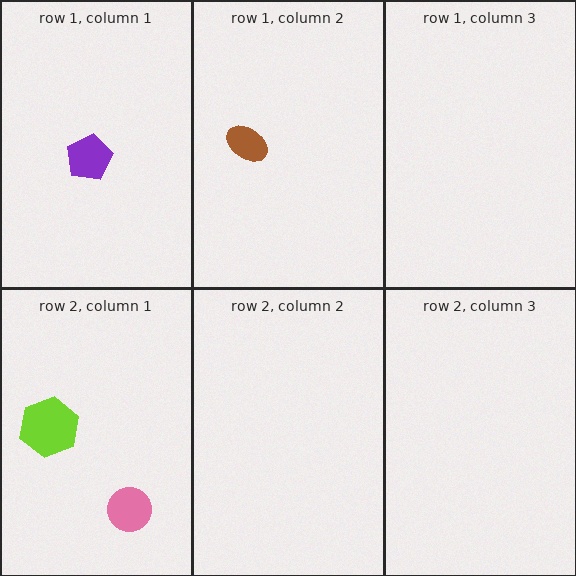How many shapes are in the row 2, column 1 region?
2.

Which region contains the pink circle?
The row 2, column 1 region.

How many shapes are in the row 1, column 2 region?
1.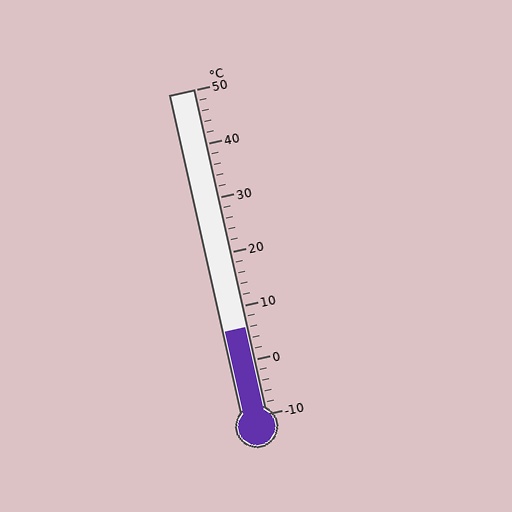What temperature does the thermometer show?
The thermometer shows approximately 6°C.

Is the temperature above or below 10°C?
The temperature is below 10°C.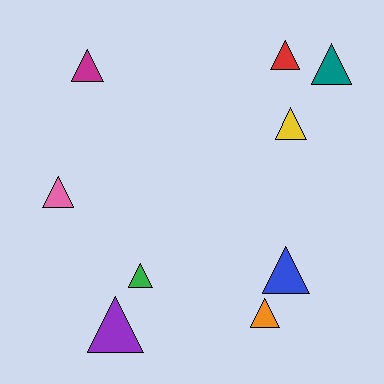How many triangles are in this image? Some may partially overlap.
There are 9 triangles.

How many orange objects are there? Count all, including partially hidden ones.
There is 1 orange object.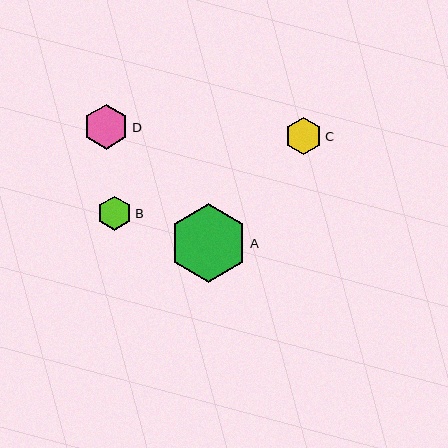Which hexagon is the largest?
Hexagon A is the largest with a size of approximately 78 pixels.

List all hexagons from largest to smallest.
From largest to smallest: A, D, C, B.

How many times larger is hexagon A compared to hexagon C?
Hexagon A is approximately 2.1 times the size of hexagon C.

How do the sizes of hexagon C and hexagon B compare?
Hexagon C and hexagon B are approximately the same size.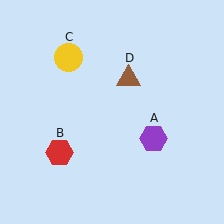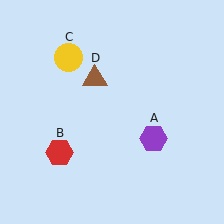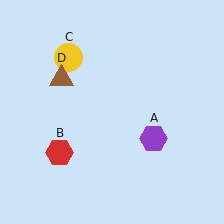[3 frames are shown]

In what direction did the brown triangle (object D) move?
The brown triangle (object D) moved left.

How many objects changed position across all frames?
1 object changed position: brown triangle (object D).